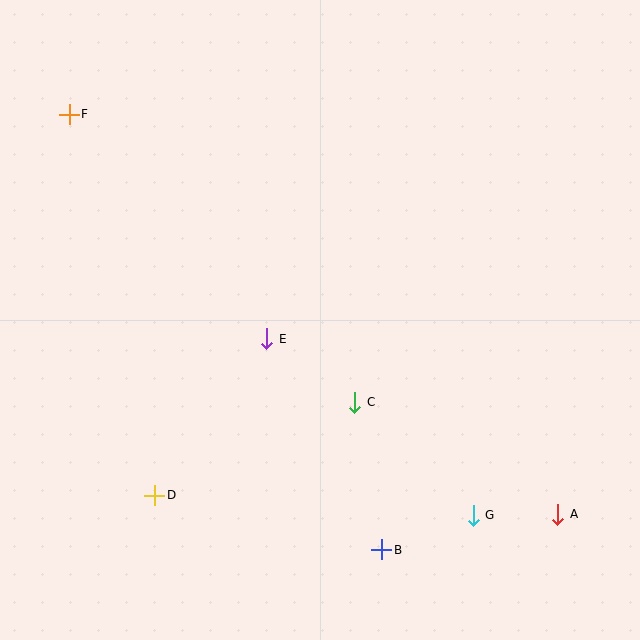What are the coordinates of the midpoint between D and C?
The midpoint between D and C is at (255, 449).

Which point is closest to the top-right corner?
Point C is closest to the top-right corner.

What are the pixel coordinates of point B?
Point B is at (382, 550).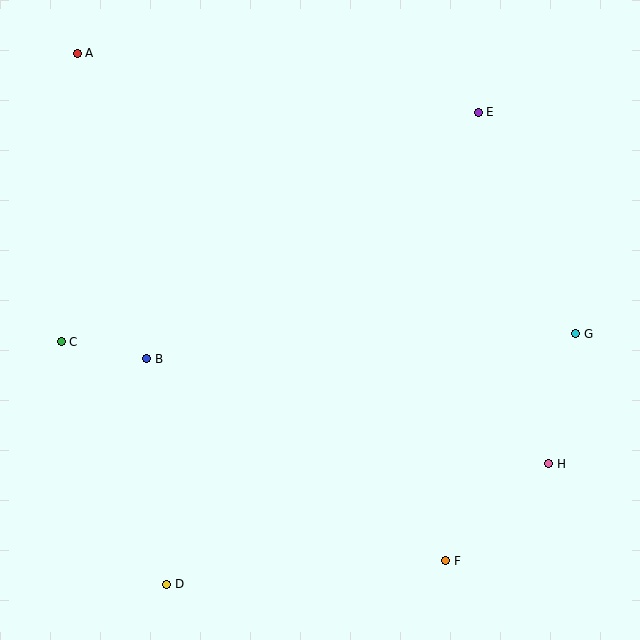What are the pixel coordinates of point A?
Point A is at (77, 53).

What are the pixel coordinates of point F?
Point F is at (446, 561).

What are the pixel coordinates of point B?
Point B is at (147, 359).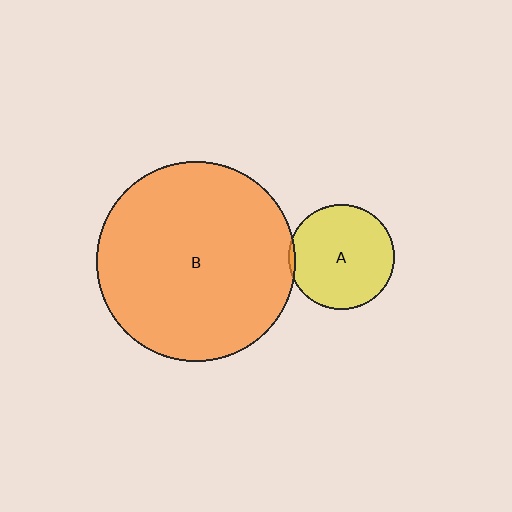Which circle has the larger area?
Circle B (orange).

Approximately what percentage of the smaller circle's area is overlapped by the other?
Approximately 5%.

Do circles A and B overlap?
Yes.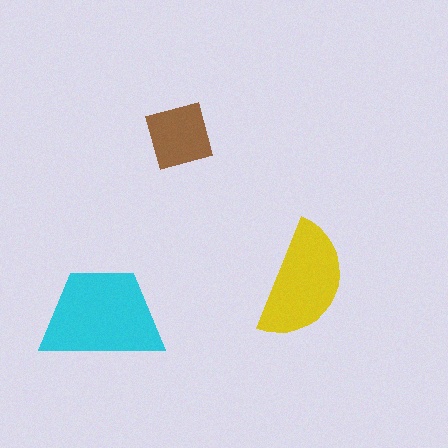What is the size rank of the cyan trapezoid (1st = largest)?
1st.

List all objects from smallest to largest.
The brown diamond, the yellow semicircle, the cyan trapezoid.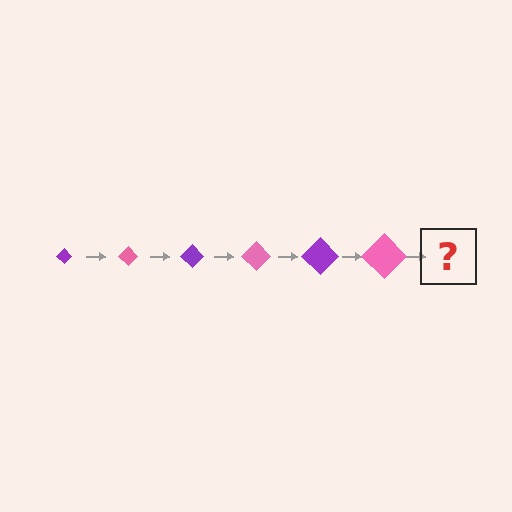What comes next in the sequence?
The next element should be a purple diamond, larger than the previous one.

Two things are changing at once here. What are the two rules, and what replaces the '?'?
The two rules are that the diamond grows larger each step and the color cycles through purple and pink. The '?' should be a purple diamond, larger than the previous one.